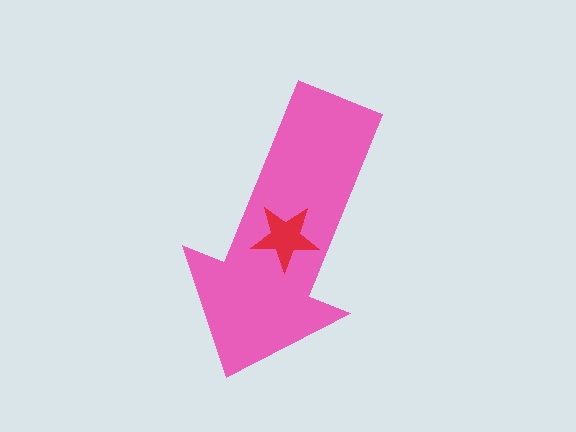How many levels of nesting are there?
2.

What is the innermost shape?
The red star.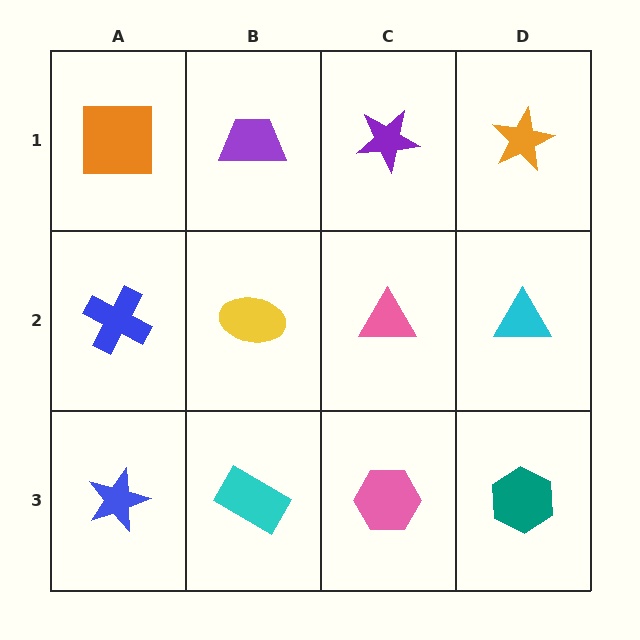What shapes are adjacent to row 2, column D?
An orange star (row 1, column D), a teal hexagon (row 3, column D), a pink triangle (row 2, column C).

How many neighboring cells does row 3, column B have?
3.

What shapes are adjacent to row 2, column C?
A purple star (row 1, column C), a pink hexagon (row 3, column C), a yellow ellipse (row 2, column B), a cyan triangle (row 2, column D).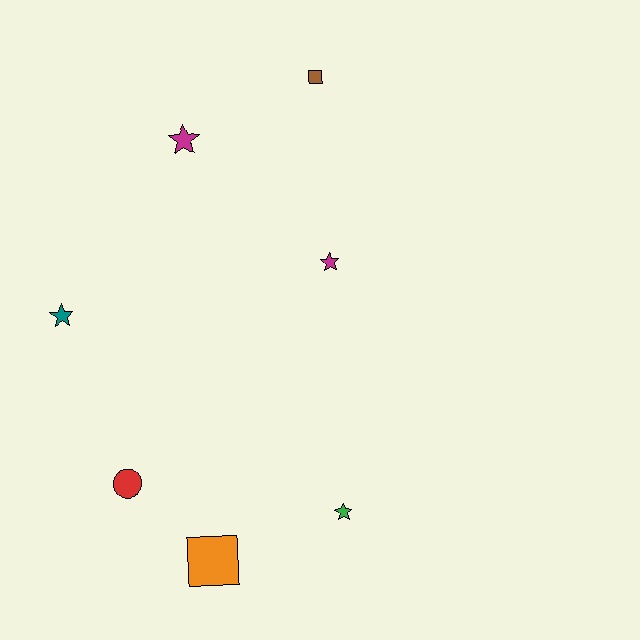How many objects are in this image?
There are 7 objects.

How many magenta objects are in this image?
There are 2 magenta objects.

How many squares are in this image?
There are 2 squares.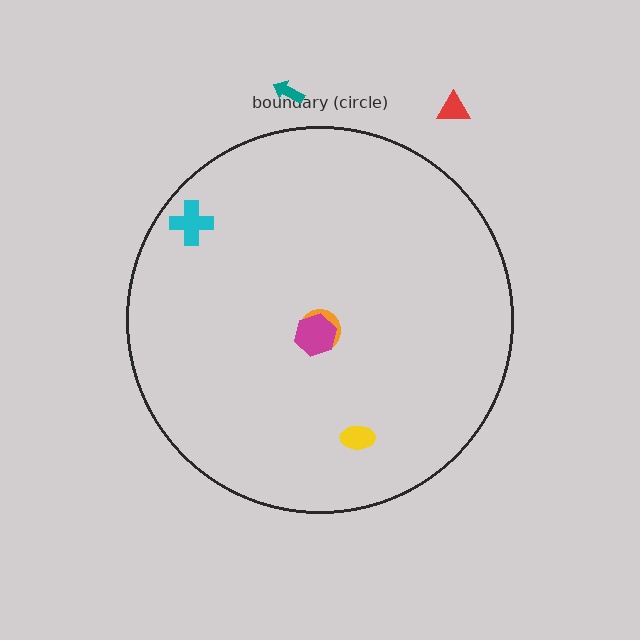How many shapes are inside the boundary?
4 inside, 2 outside.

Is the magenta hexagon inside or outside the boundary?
Inside.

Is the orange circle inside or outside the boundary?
Inside.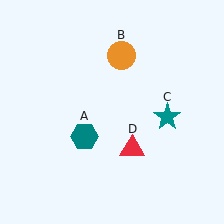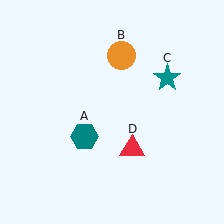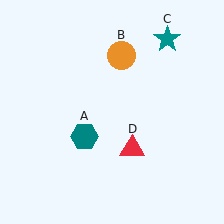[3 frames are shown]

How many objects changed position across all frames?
1 object changed position: teal star (object C).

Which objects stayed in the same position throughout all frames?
Teal hexagon (object A) and orange circle (object B) and red triangle (object D) remained stationary.